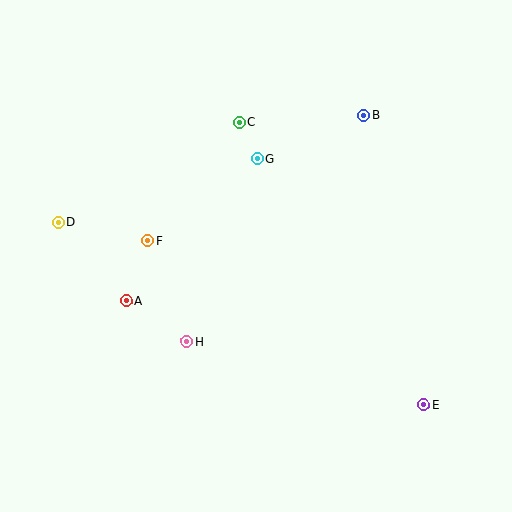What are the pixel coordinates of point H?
Point H is at (187, 342).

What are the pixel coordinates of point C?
Point C is at (239, 122).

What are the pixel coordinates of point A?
Point A is at (126, 301).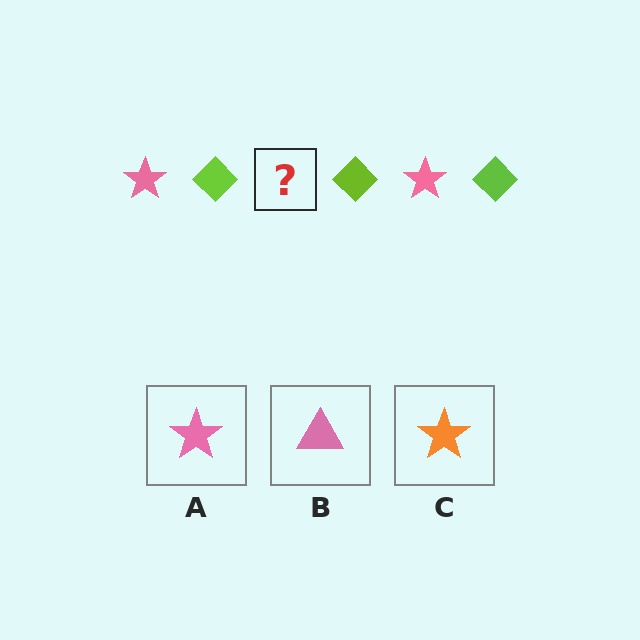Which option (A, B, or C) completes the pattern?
A.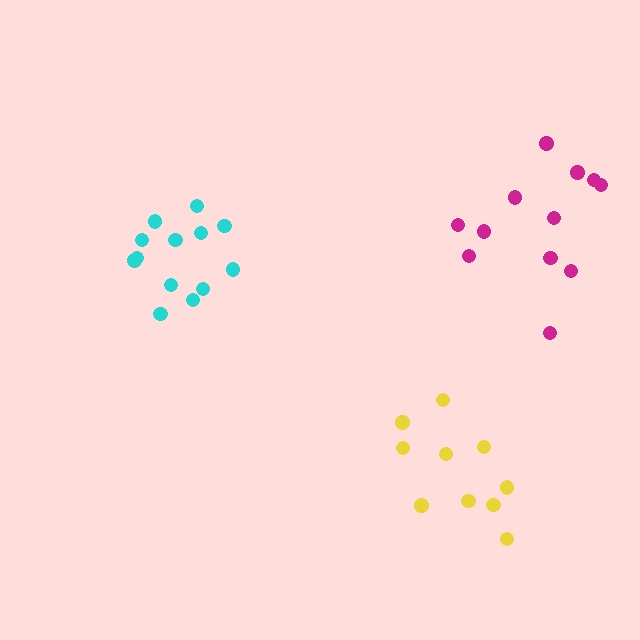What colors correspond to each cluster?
The clusters are colored: magenta, yellow, cyan.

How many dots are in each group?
Group 1: 12 dots, Group 2: 10 dots, Group 3: 13 dots (35 total).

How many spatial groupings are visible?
There are 3 spatial groupings.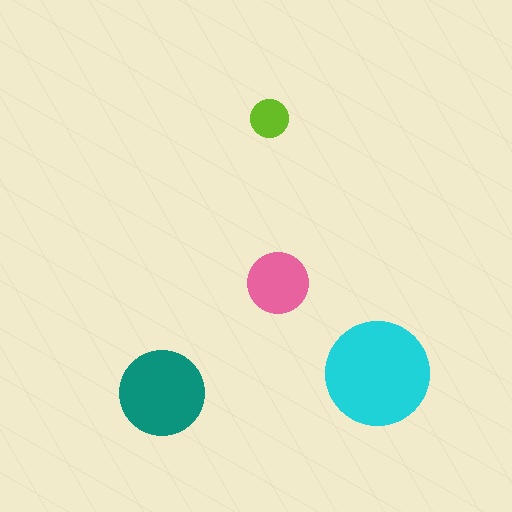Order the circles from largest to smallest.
the cyan one, the teal one, the pink one, the lime one.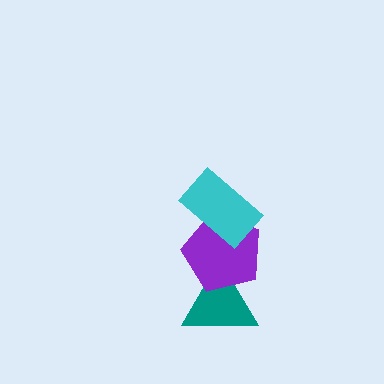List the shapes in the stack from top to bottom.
From top to bottom: the cyan rectangle, the purple pentagon, the teal triangle.